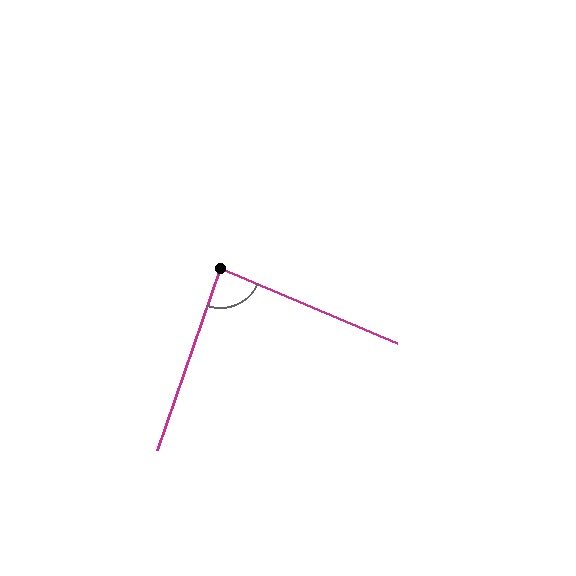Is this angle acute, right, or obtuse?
It is approximately a right angle.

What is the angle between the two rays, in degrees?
Approximately 86 degrees.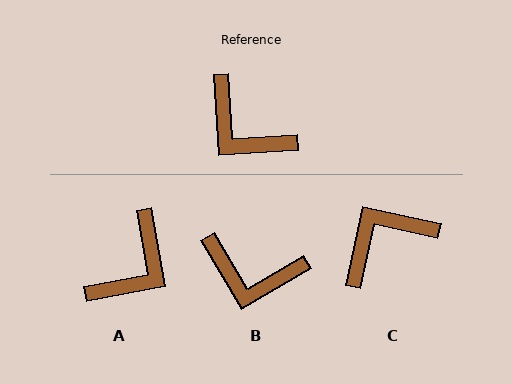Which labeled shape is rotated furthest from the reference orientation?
C, about 106 degrees away.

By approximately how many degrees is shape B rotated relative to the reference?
Approximately 27 degrees counter-clockwise.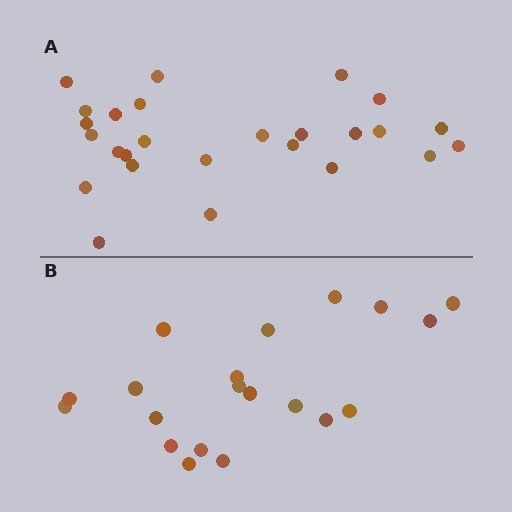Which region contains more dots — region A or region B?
Region A (the top region) has more dots.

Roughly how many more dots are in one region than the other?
Region A has about 6 more dots than region B.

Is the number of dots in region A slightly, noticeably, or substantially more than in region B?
Region A has noticeably more, but not dramatically so. The ratio is roughly 1.3 to 1.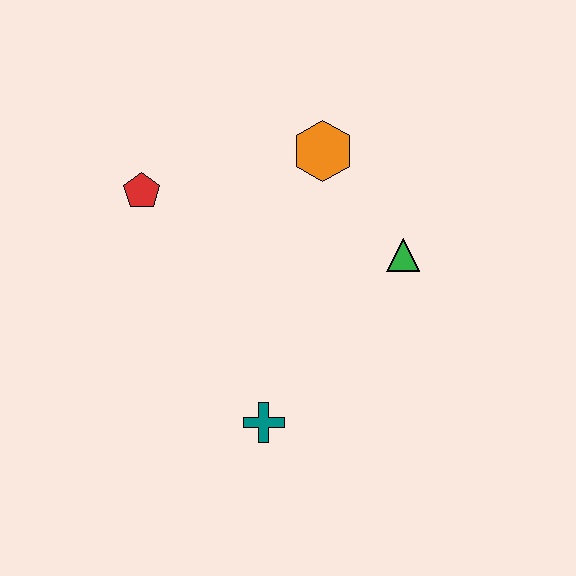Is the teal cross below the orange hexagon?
Yes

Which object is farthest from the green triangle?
The red pentagon is farthest from the green triangle.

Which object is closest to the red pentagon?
The orange hexagon is closest to the red pentagon.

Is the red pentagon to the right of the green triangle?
No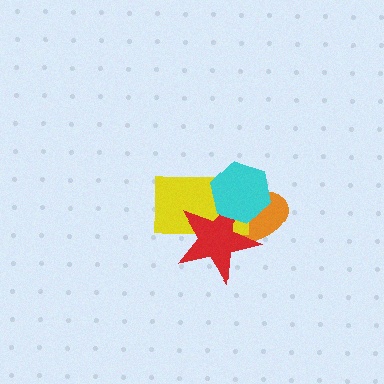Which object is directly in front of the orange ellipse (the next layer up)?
The yellow rectangle is directly in front of the orange ellipse.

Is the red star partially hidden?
Yes, it is partially covered by another shape.